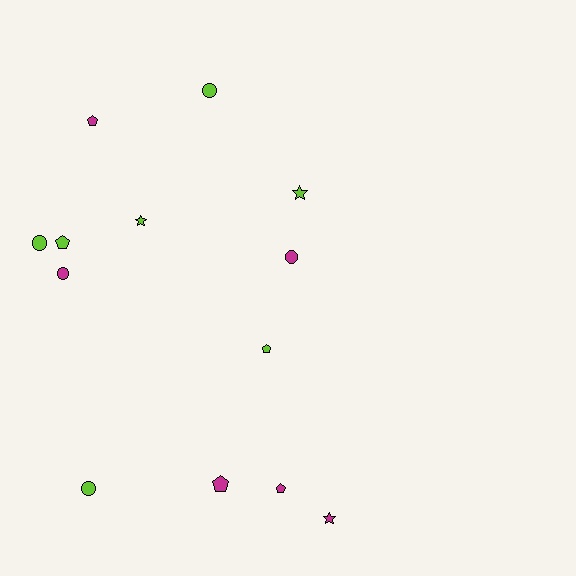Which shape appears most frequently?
Pentagon, with 5 objects.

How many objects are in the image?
There are 13 objects.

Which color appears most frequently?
Lime, with 7 objects.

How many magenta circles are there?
There are 2 magenta circles.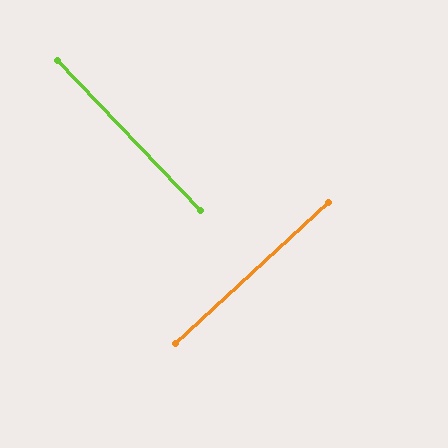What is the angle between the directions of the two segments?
Approximately 89 degrees.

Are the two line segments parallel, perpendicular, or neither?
Perpendicular — they meet at approximately 89°.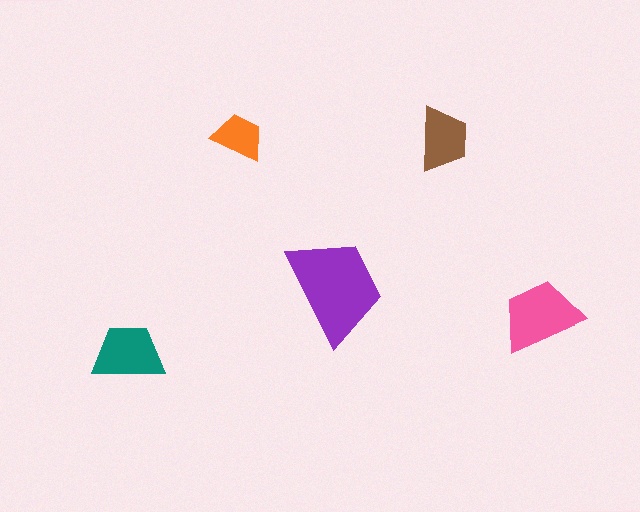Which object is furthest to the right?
The pink trapezoid is rightmost.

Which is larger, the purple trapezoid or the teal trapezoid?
The purple one.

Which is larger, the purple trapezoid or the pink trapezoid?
The purple one.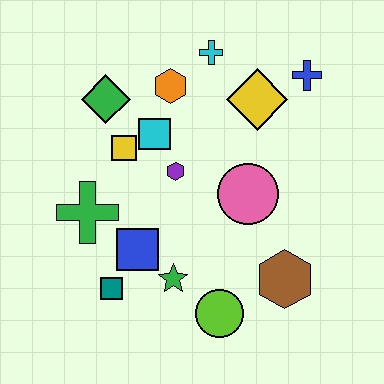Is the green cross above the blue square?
Yes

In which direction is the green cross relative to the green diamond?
The green cross is below the green diamond.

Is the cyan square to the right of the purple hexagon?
No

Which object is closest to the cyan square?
The yellow square is closest to the cyan square.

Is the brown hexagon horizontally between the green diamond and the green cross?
No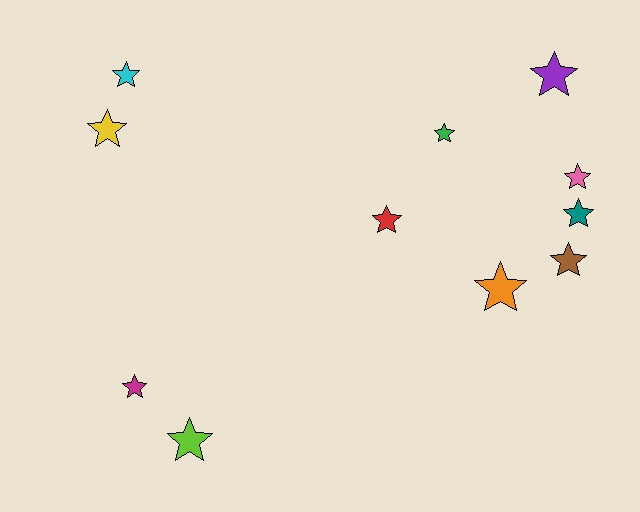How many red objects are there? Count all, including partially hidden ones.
There is 1 red object.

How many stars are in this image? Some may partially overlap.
There are 11 stars.